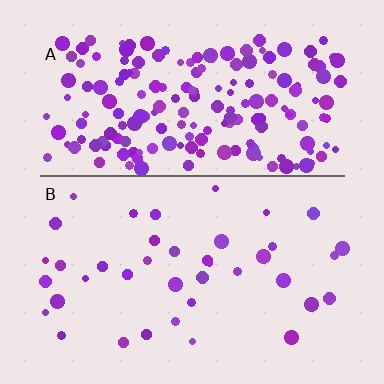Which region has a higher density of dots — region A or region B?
A (the top).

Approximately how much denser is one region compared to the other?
Approximately 4.7× — region A over region B.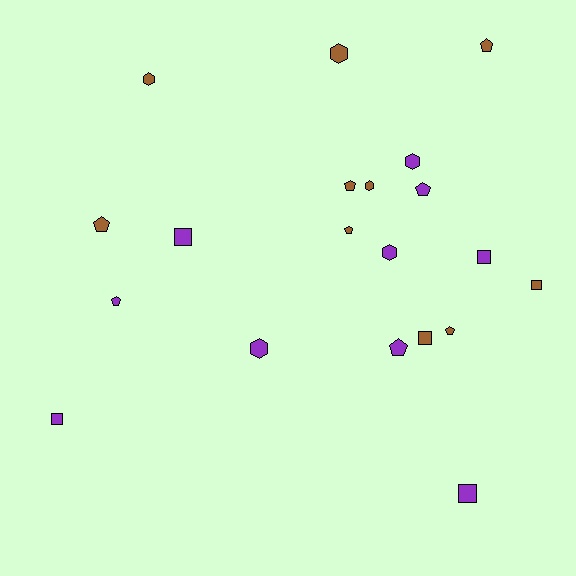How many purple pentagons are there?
There are 3 purple pentagons.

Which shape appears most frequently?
Pentagon, with 8 objects.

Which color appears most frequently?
Purple, with 10 objects.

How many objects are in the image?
There are 20 objects.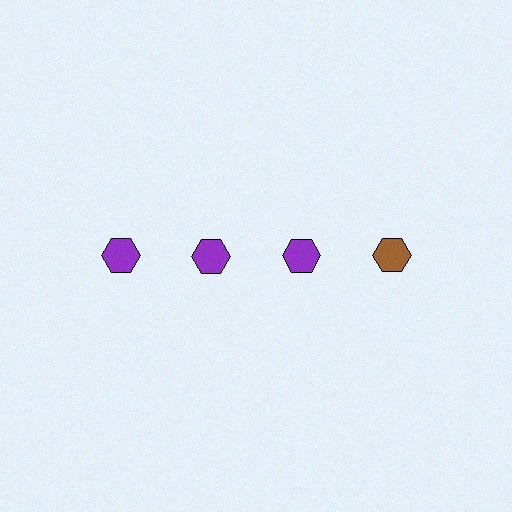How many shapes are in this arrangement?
There are 4 shapes arranged in a grid pattern.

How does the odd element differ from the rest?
It has a different color: brown instead of purple.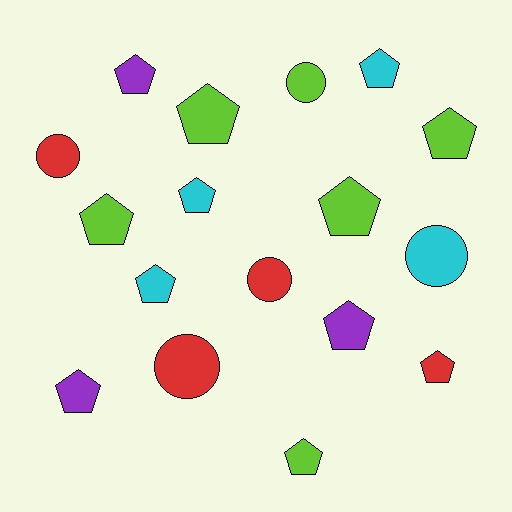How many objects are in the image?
There are 17 objects.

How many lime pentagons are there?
There are 5 lime pentagons.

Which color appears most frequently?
Lime, with 6 objects.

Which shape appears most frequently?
Pentagon, with 12 objects.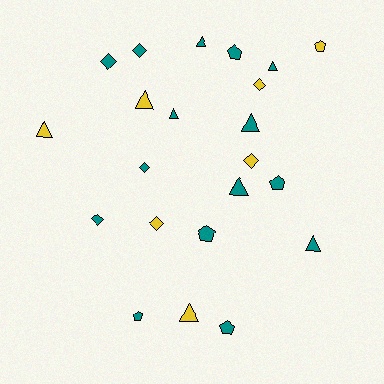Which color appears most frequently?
Teal, with 15 objects.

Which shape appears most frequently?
Triangle, with 9 objects.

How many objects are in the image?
There are 22 objects.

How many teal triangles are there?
There are 6 teal triangles.